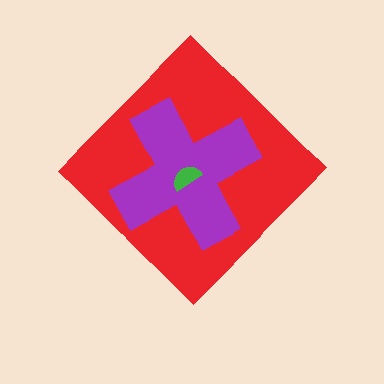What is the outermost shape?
The red diamond.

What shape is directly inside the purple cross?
The green semicircle.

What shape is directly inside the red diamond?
The purple cross.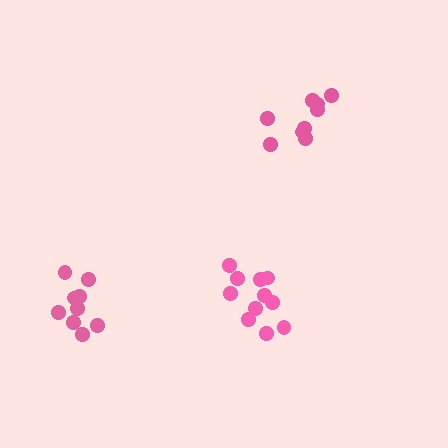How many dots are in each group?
Group 1: 11 dots, Group 2: 9 dots, Group 3: 9 dots (29 total).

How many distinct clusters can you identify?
There are 3 distinct clusters.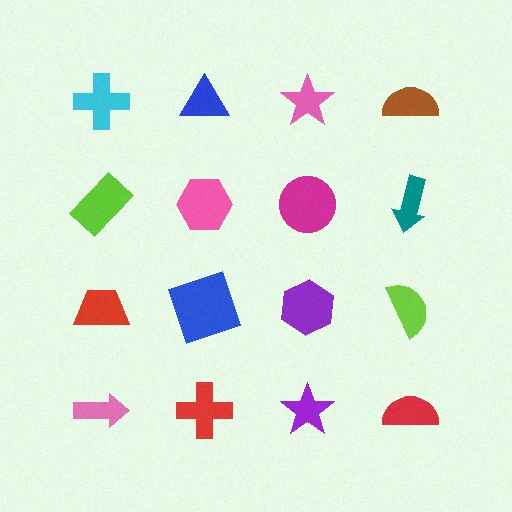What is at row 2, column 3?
A magenta circle.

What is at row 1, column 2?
A blue triangle.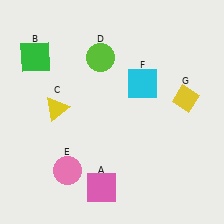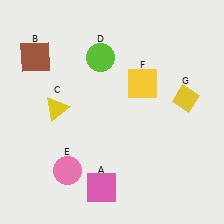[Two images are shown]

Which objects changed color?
B changed from green to brown. F changed from cyan to yellow.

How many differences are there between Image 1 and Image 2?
There are 2 differences between the two images.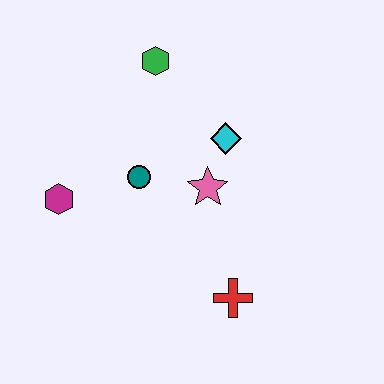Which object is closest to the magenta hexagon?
The teal circle is closest to the magenta hexagon.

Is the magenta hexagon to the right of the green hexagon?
No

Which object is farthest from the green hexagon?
The red cross is farthest from the green hexagon.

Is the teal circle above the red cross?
Yes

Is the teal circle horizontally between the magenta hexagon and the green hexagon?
Yes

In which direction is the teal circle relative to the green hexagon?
The teal circle is below the green hexagon.